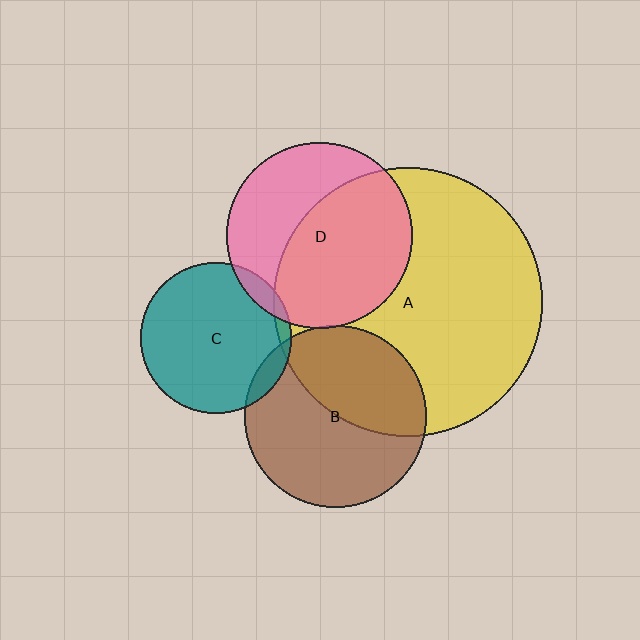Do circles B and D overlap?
Yes.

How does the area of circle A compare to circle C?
Approximately 3.2 times.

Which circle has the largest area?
Circle A (yellow).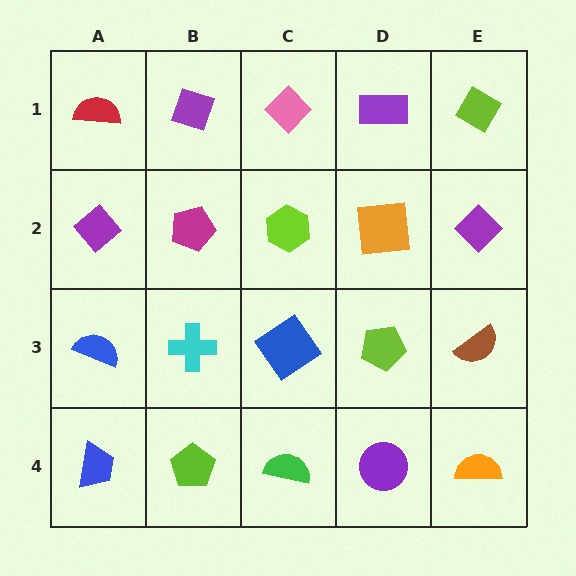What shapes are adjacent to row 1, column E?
A purple diamond (row 2, column E), a purple rectangle (row 1, column D).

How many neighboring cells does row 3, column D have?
4.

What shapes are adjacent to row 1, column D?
An orange square (row 2, column D), a pink diamond (row 1, column C), a lime diamond (row 1, column E).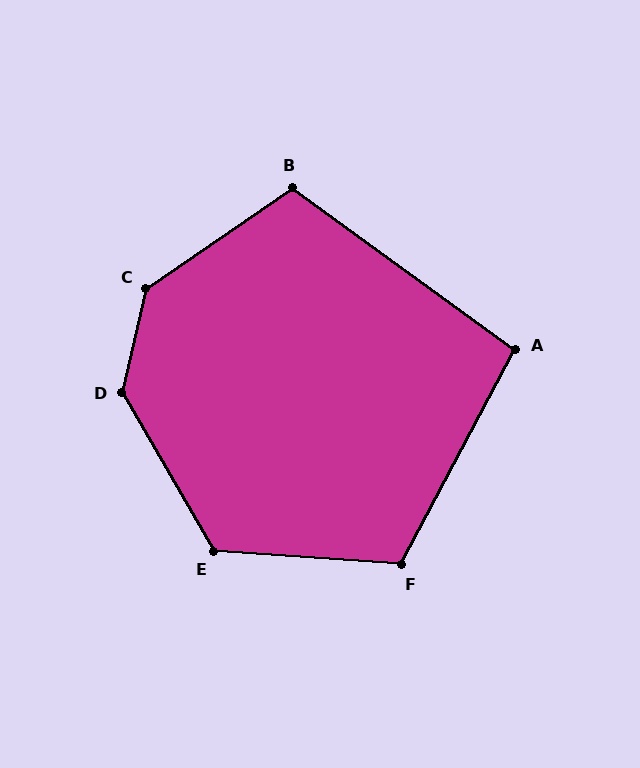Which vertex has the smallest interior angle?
A, at approximately 98 degrees.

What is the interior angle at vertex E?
Approximately 124 degrees (obtuse).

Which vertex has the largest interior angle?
C, at approximately 138 degrees.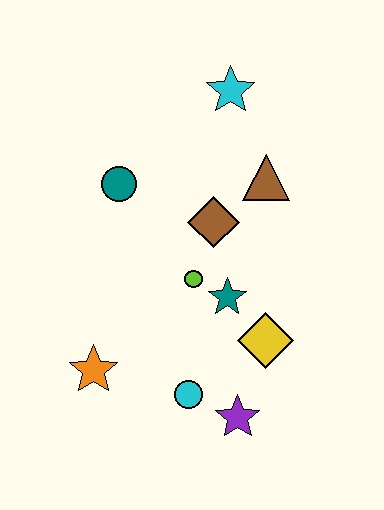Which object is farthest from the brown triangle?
The orange star is farthest from the brown triangle.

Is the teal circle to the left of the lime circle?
Yes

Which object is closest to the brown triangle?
The brown diamond is closest to the brown triangle.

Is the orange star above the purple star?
Yes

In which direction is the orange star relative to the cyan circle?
The orange star is to the left of the cyan circle.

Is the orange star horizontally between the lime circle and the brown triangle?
No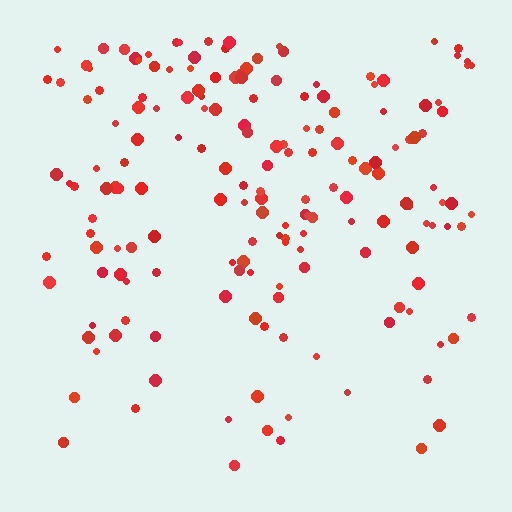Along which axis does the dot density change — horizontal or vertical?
Vertical.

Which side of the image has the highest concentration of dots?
The top.